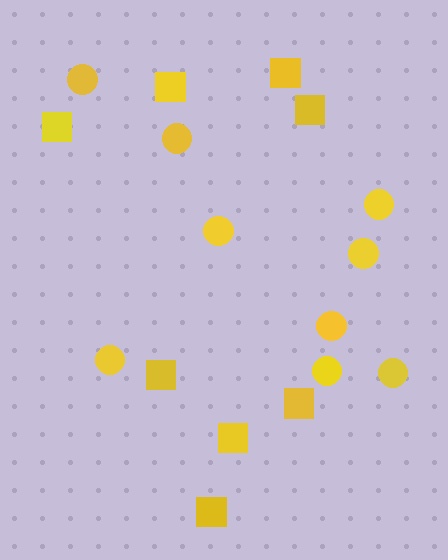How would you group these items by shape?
There are 2 groups: one group of circles (9) and one group of squares (8).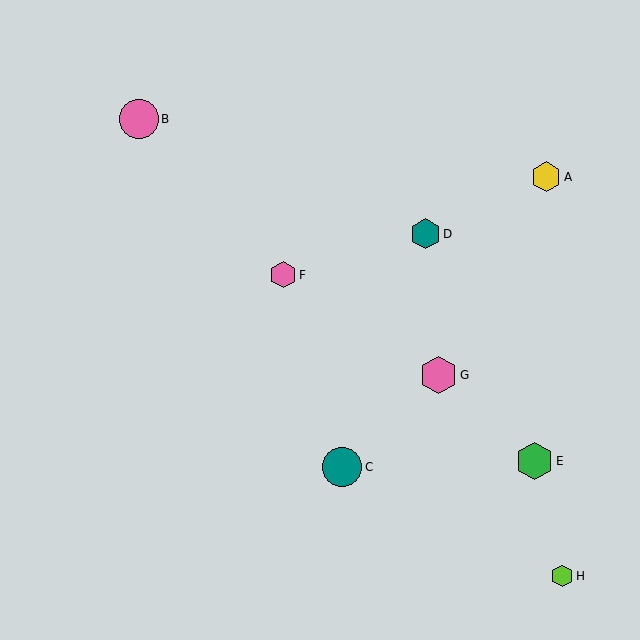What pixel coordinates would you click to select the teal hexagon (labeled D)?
Click at (425, 234) to select the teal hexagon D.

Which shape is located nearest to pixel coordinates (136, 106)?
The pink circle (labeled B) at (139, 119) is nearest to that location.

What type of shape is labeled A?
Shape A is a yellow hexagon.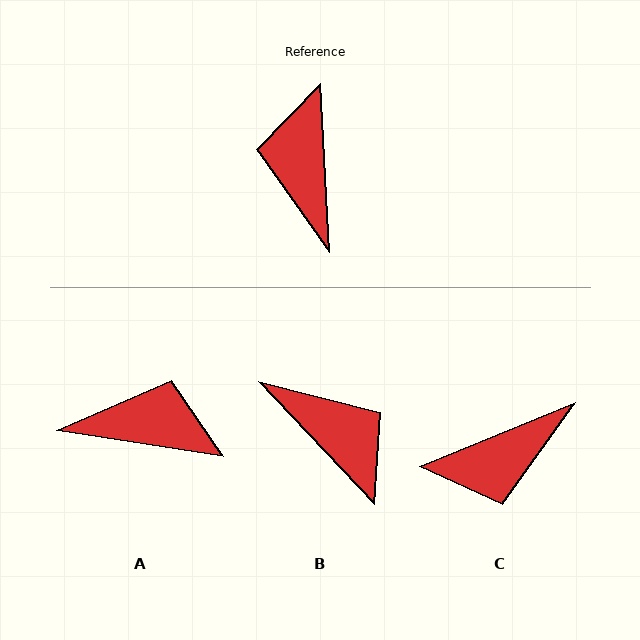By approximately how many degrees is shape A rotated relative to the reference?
Approximately 102 degrees clockwise.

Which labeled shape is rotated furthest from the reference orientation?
B, about 140 degrees away.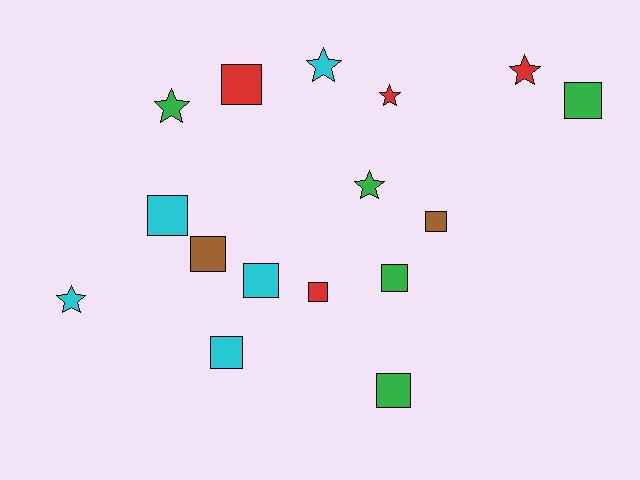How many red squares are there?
There are 2 red squares.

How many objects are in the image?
There are 16 objects.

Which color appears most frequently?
Green, with 5 objects.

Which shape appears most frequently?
Square, with 10 objects.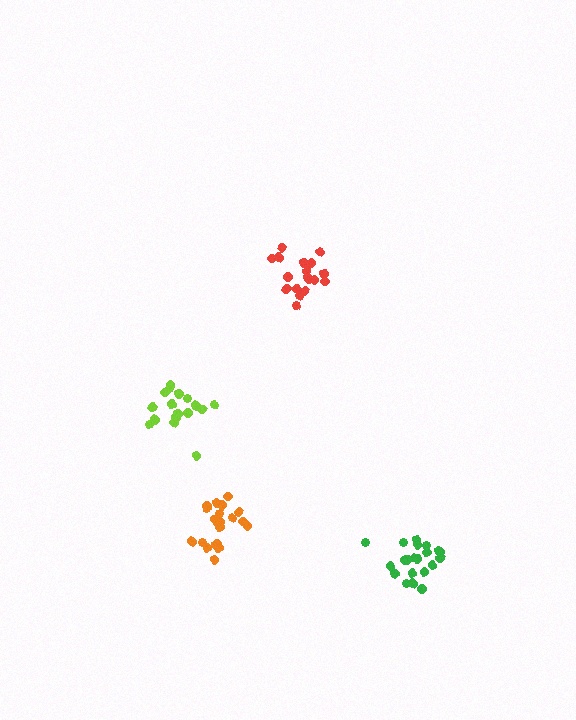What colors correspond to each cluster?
The clusters are colored: green, orange, red, lime.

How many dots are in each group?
Group 1: 21 dots, Group 2: 21 dots, Group 3: 18 dots, Group 4: 17 dots (77 total).